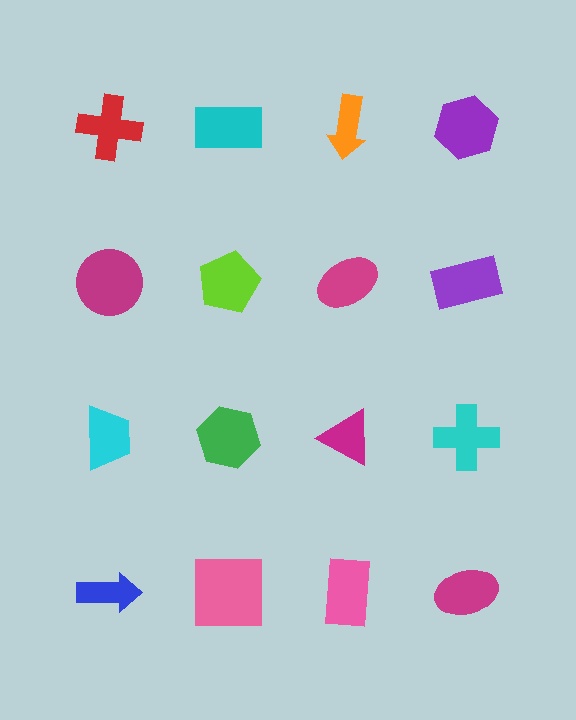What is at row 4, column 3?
A pink rectangle.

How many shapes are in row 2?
4 shapes.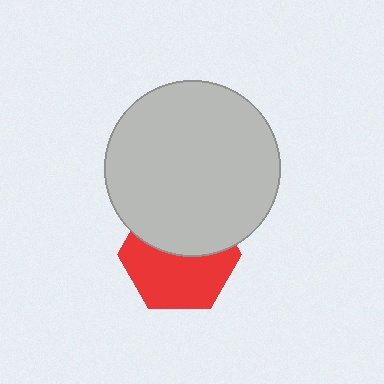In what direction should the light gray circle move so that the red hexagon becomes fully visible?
The light gray circle should move up. That is the shortest direction to clear the overlap and leave the red hexagon fully visible.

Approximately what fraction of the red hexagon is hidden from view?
Roughly 44% of the red hexagon is hidden behind the light gray circle.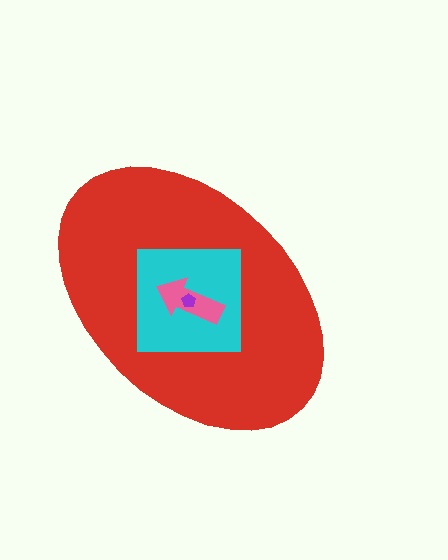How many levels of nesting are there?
4.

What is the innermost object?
The purple pentagon.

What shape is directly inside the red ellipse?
The cyan square.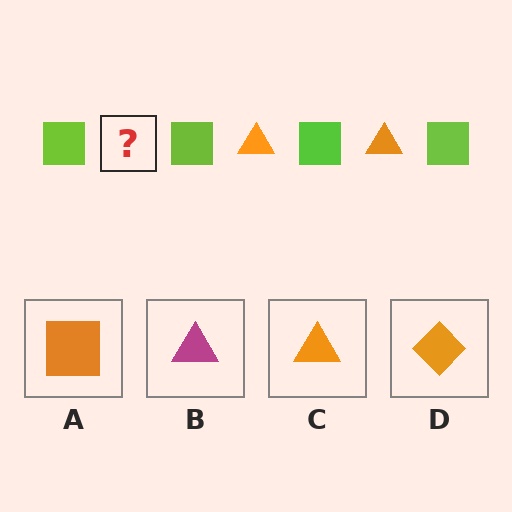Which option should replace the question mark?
Option C.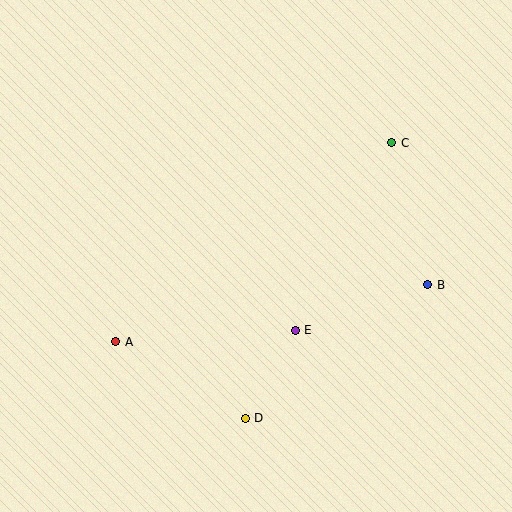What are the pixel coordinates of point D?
Point D is at (245, 418).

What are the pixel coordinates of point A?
Point A is at (116, 342).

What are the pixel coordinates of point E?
Point E is at (295, 330).